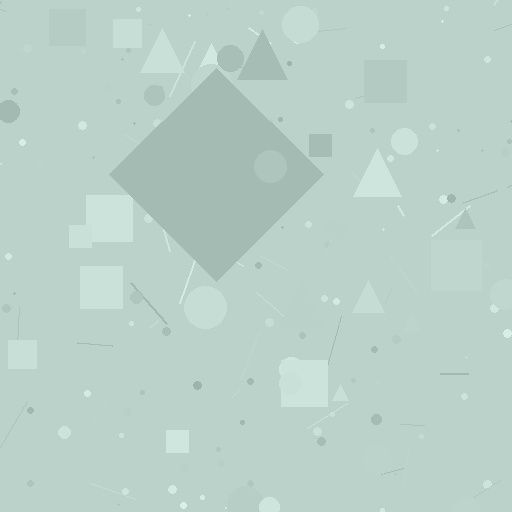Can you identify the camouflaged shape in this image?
The camouflaged shape is a diamond.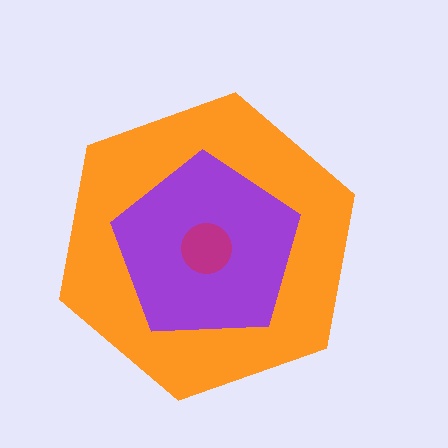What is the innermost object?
The magenta circle.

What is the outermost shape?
The orange hexagon.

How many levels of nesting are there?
3.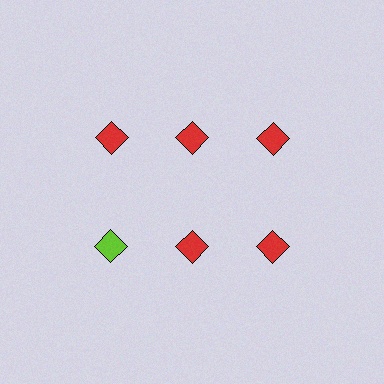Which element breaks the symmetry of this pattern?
The lime diamond in the second row, leftmost column breaks the symmetry. All other shapes are red diamonds.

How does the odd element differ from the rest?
It has a different color: lime instead of red.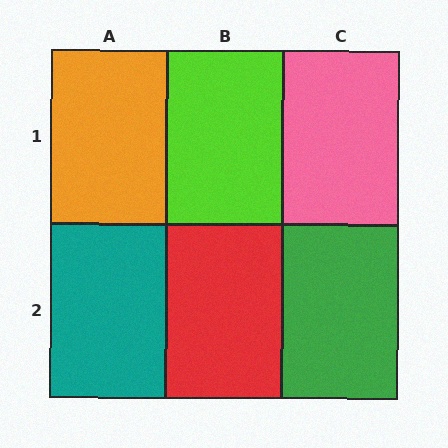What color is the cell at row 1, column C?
Pink.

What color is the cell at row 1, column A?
Orange.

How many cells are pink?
1 cell is pink.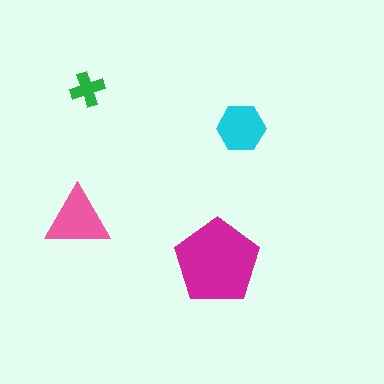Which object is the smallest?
The green cross.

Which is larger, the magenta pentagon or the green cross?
The magenta pentagon.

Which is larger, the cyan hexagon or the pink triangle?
The pink triangle.